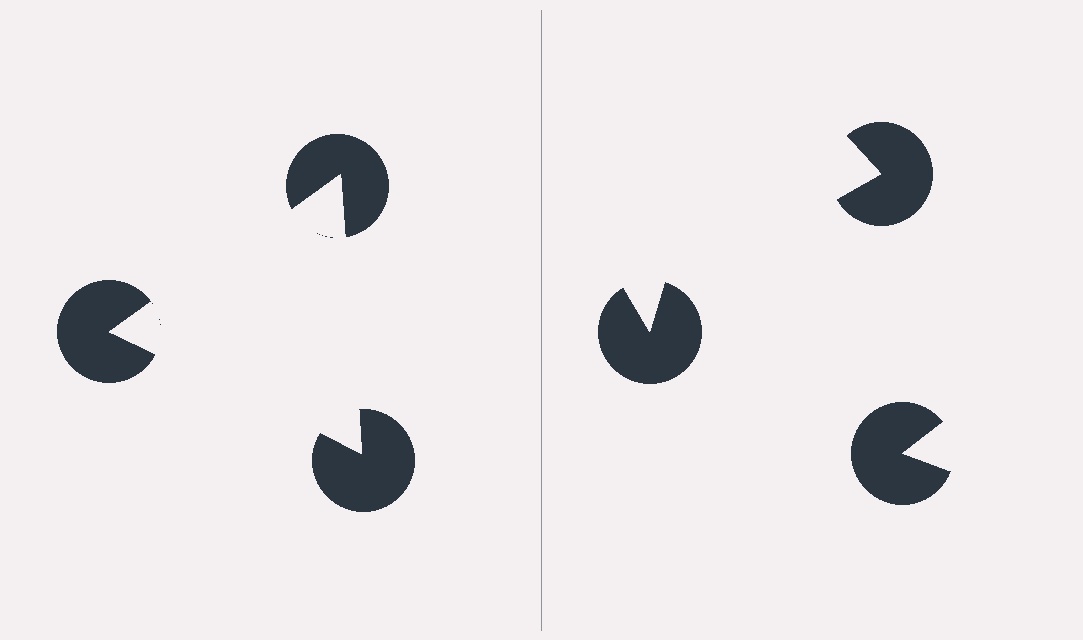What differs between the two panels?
The pac-man discs are positioned identically on both sides; only the wedge orientations differ. On the left they align to a triangle; on the right they are misaligned.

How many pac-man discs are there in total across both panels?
6 — 3 on each side.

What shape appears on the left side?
An illusory triangle.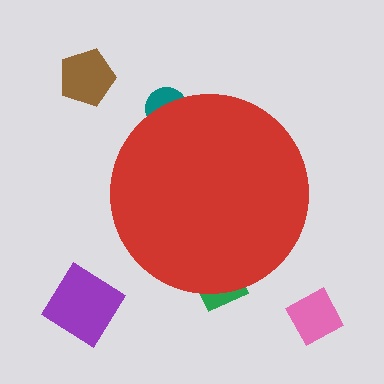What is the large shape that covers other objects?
A red circle.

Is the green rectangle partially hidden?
Yes, the green rectangle is partially hidden behind the red circle.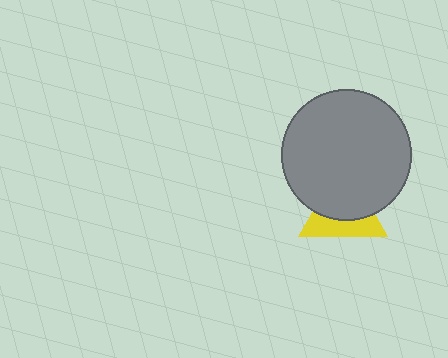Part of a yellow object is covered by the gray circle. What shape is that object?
It is a triangle.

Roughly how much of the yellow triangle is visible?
A small part of it is visible (roughly 43%).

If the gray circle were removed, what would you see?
You would see the complete yellow triangle.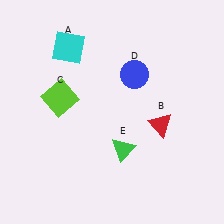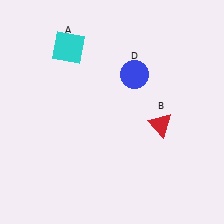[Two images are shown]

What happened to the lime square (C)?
The lime square (C) was removed in Image 2. It was in the top-left area of Image 1.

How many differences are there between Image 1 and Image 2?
There are 2 differences between the two images.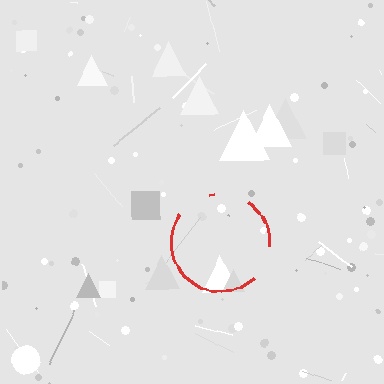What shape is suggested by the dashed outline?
The dashed outline suggests a circle.